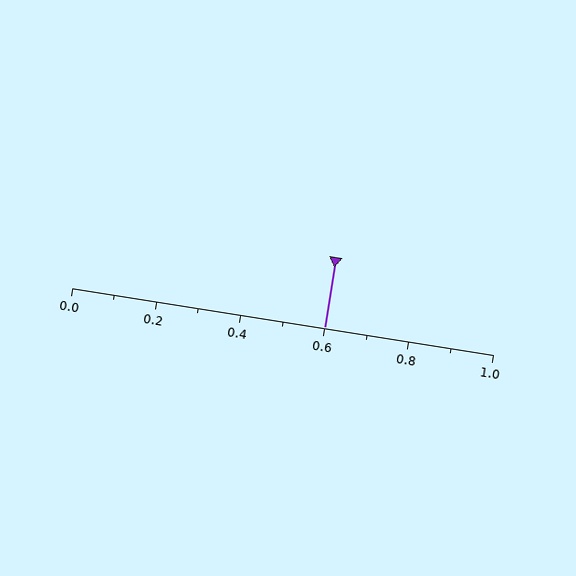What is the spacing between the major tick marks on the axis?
The major ticks are spaced 0.2 apart.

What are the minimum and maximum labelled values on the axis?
The axis runs from 0.0 to 1.0.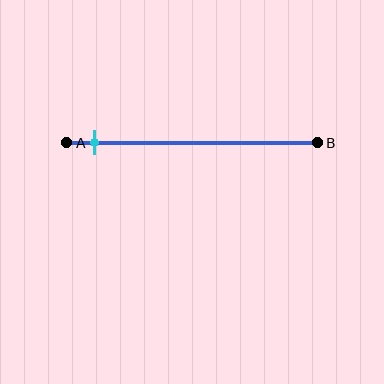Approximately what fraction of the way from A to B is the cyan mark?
The cyan mark is approximately 10% of the way from A to B.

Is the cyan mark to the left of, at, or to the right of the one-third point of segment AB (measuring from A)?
The cyan mark is to the left of the one-third point of segment AB.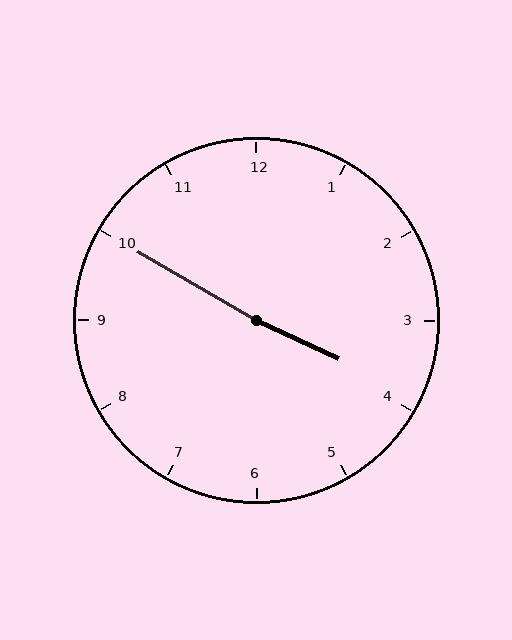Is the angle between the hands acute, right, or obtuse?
It is obtuse.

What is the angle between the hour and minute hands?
Approximately 175 degrees.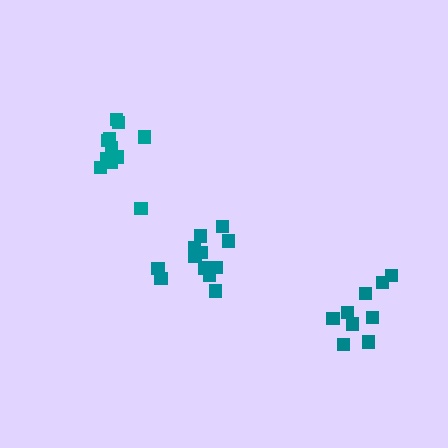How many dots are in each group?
Group 1: 12 dots, Group 2: 12 dots, Group 3: 9 dots (33 total).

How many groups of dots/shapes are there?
There are 3 groups.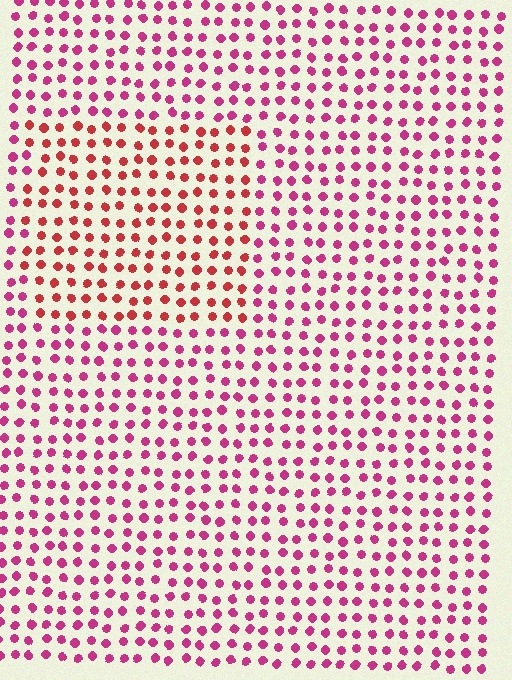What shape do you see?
I see a rectangle.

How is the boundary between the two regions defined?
The boundary is defined purely by a slight shift in hue (about 31 degrees). Spacing, size, and orientation are identical on both sides.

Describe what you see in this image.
The image is filled with small magenta elements in a uniform arrangement. A rectangle-shaped region is visible where the elements are tinted to a slightly different hue, forming a subtle color boundary.